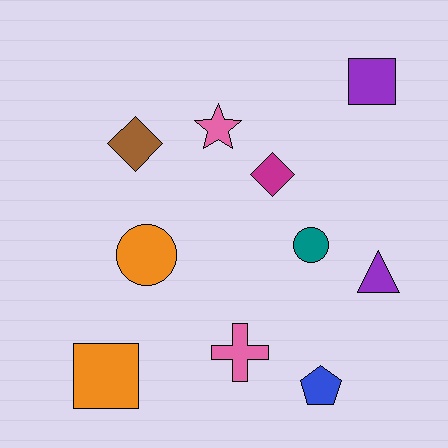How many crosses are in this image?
There is 1 cross.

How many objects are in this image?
There are 10 objects.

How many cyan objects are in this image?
There are no cyan objects.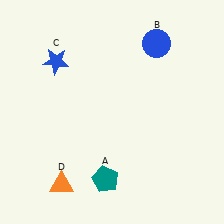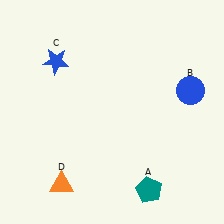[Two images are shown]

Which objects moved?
The objects that moved are: the teal pentagon (A), the blue circle (B).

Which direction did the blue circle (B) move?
The blue circle (B) moved down.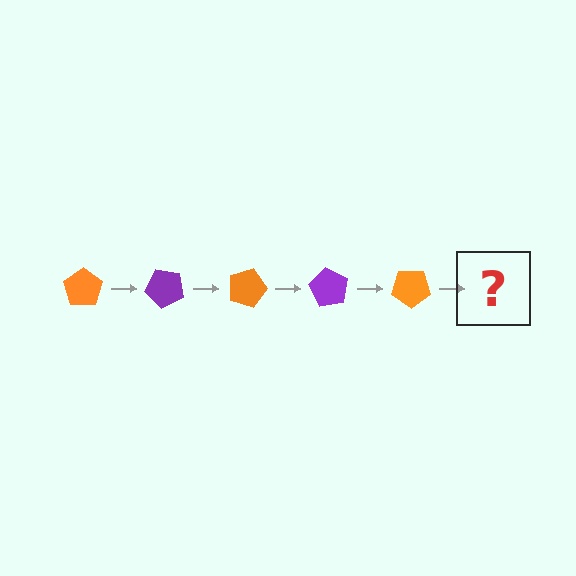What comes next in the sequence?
The next element should be a purple pentagon, rotated 225 degrees from the start.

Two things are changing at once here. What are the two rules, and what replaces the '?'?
The two rules are that it rotates 45 degrees each step and the color cycles through orange and purple. The '?' should be a purple pentagon, rotated 225 degrees from the start.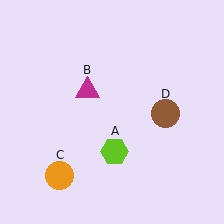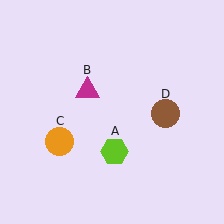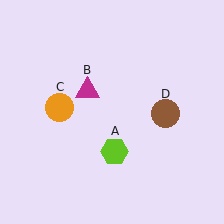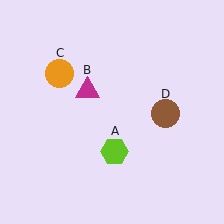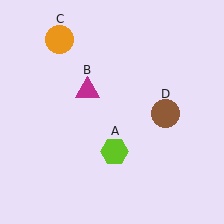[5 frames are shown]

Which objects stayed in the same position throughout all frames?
Lime hexagon (object A) and magenta triangle (object B) and brown circle (object D) remained stationary.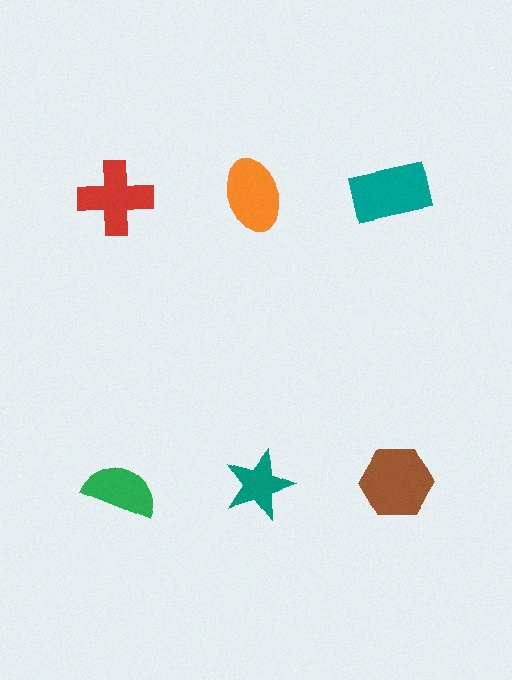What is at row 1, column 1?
A red cross.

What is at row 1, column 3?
A teal rectangle.